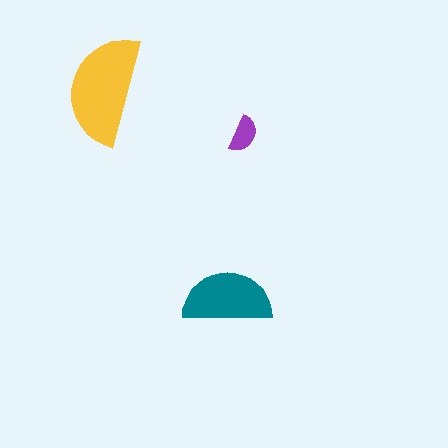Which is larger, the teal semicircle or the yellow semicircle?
The yellow one.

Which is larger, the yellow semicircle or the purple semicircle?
The yellow one.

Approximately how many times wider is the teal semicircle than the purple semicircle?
About 2.5 times wider.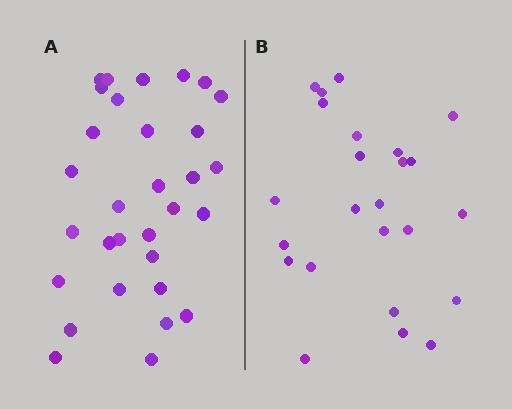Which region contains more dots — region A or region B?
Region A (the left region) has more dots.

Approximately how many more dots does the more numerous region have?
Region A has roughly 8 or so more dots than region B.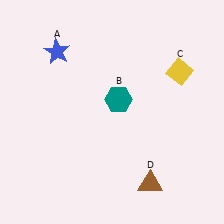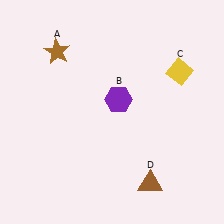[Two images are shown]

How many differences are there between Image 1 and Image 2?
There are 2 differences between the two images.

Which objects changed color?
A changed from blue to brown. B changed from teal to purple.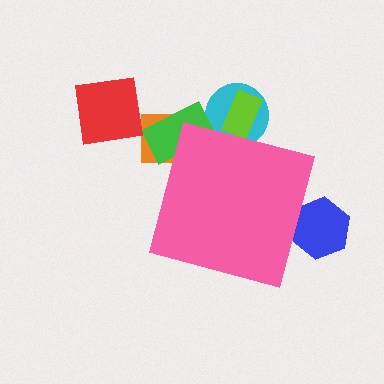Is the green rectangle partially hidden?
Yes, the green rectangle is partially hidden behind the pink square.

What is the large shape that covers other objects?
A pink square.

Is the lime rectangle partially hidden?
Yes, the lime rectangle is partially hidden behind the pink square.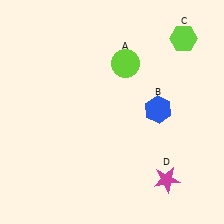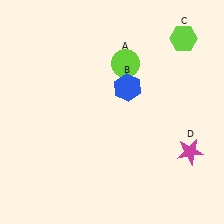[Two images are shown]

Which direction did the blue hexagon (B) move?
The blue hexagon (B) moved left.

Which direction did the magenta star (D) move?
The magenta star (D) moved up.